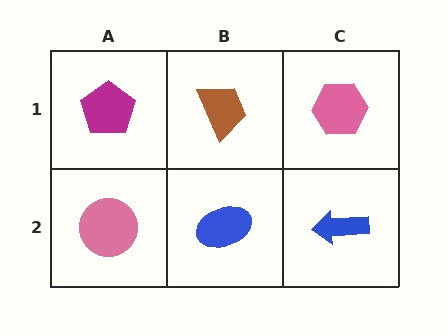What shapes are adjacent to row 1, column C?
A blue arrow (row 2, column C), a brown trapezoid (row 1, column B).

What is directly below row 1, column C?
A blue arrow.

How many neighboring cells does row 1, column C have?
2.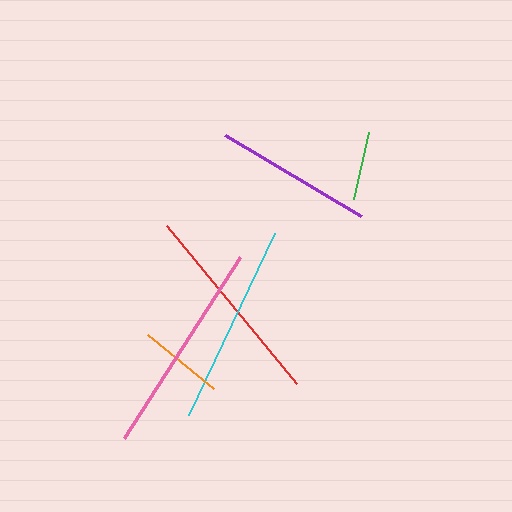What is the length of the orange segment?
The orange segment is approximately 86 pixels long.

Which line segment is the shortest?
The green line is the shortest at approximately 69 pixels.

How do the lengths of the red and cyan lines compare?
The red and cyan lines are approximately the same length.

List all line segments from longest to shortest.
From longest to shortest: pink, red, cyan, purple, orange, green.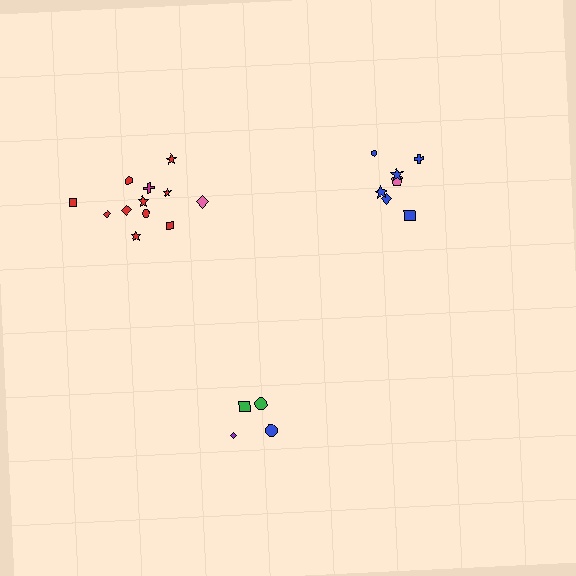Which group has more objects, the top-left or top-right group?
The top-left group.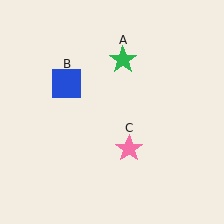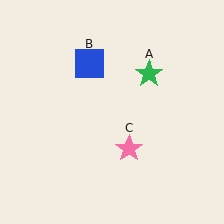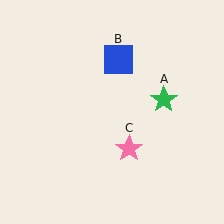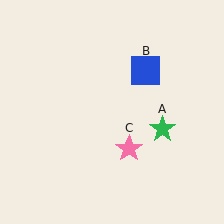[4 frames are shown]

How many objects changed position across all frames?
2 objects changed position: green star (object A), blue square (object B).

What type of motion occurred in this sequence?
The green star (object A), blue square (object B) rotated clockwise around the center of the scene.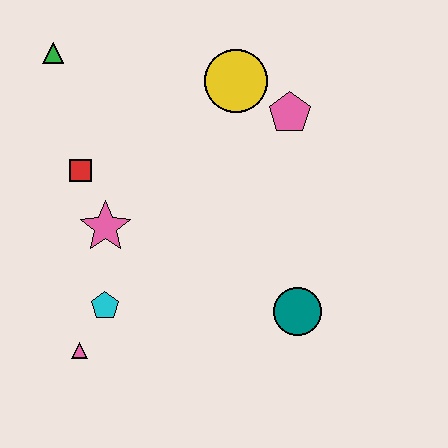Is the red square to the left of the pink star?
Yes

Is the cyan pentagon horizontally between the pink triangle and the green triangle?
No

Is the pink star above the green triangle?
No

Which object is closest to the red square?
The pink star is closest to the red square.